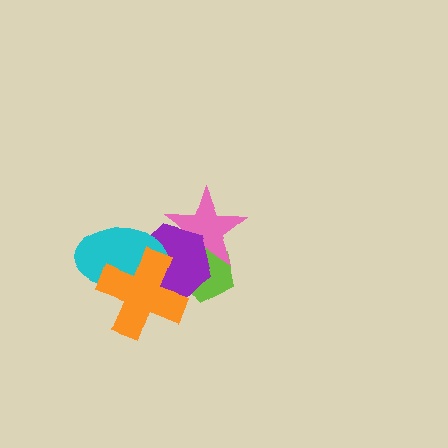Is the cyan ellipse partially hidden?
Yes, it is partially covered by another shape.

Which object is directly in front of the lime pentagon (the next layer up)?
The pink star is directly in front of the lime pentagon.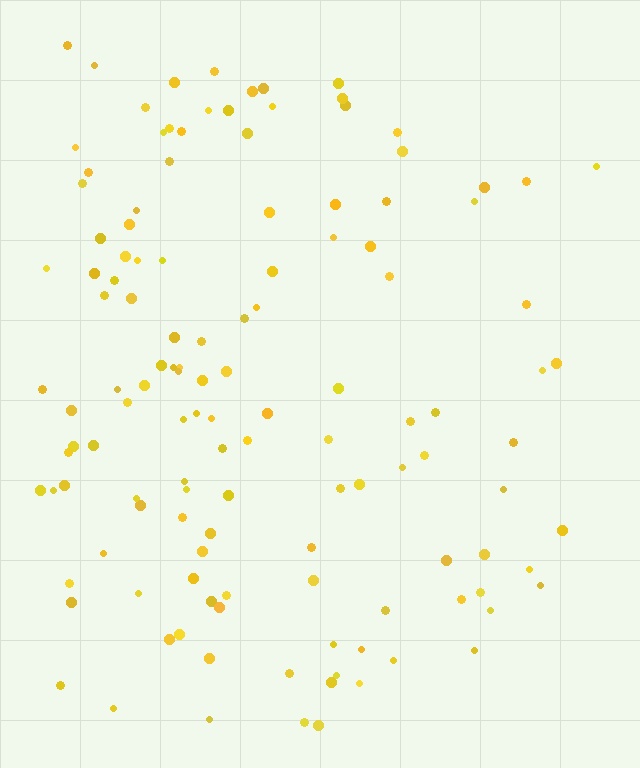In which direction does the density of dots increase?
From right to left, with the left side densest.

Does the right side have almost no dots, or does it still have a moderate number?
Still a moderate number, just noticeably fewer than the left.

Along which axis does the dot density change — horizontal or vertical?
Horizontal.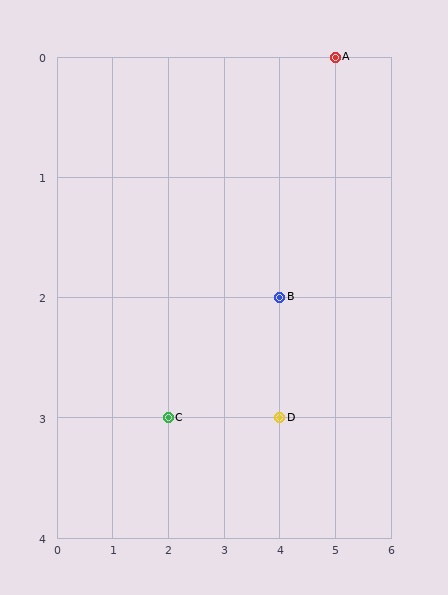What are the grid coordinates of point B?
Point B is at grid coordinates (4, 2).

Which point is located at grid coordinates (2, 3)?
Point C is at (2, 3).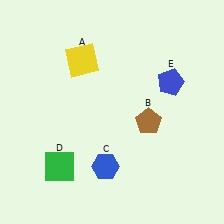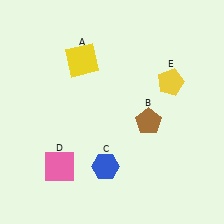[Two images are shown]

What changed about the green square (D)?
In Image 1, D is green. In Image 2, it changed to pink.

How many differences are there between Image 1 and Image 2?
There are 2 differences between the two images.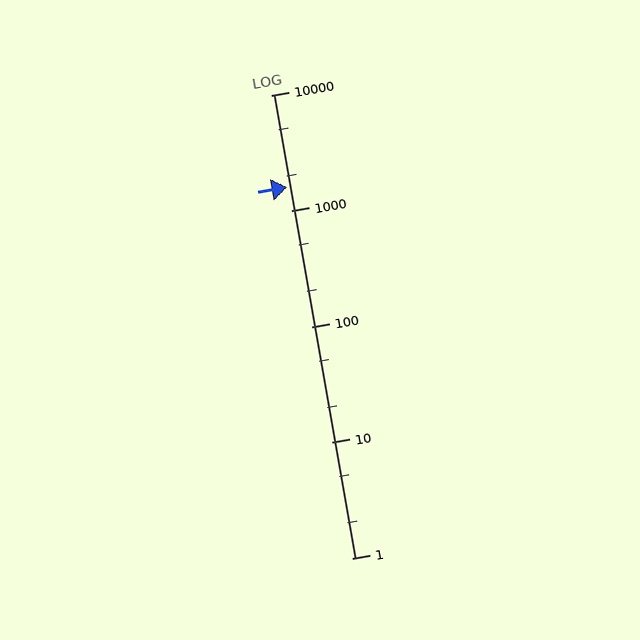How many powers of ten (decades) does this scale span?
The scale spans 4 decades, from 1 to 10000.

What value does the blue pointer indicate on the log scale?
The pointer indicates approximately 1600.